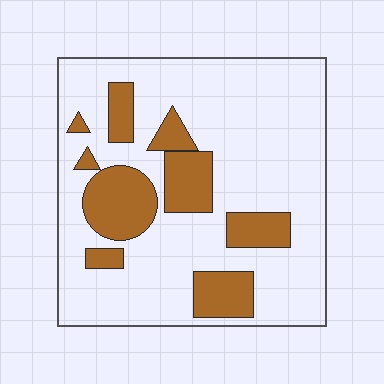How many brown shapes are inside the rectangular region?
9.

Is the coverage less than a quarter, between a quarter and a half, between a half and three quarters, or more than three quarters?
Less than a quarter.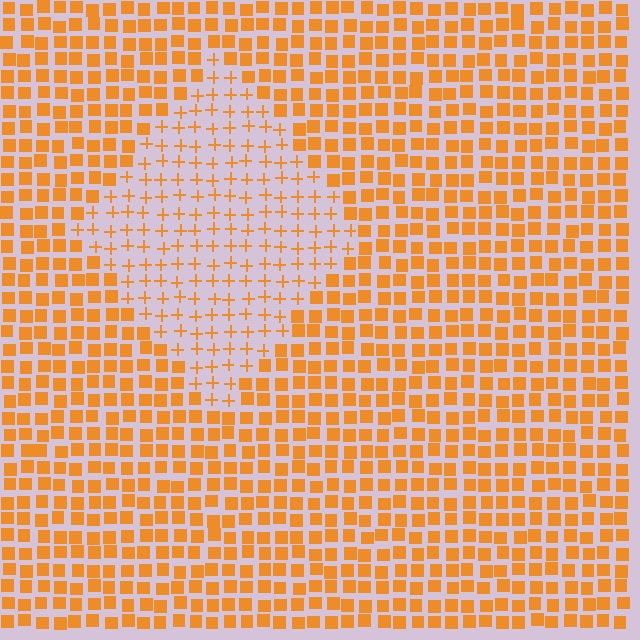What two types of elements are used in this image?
The image uses plus signs inside the diamond region and squares outside it.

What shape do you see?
I see a diamond.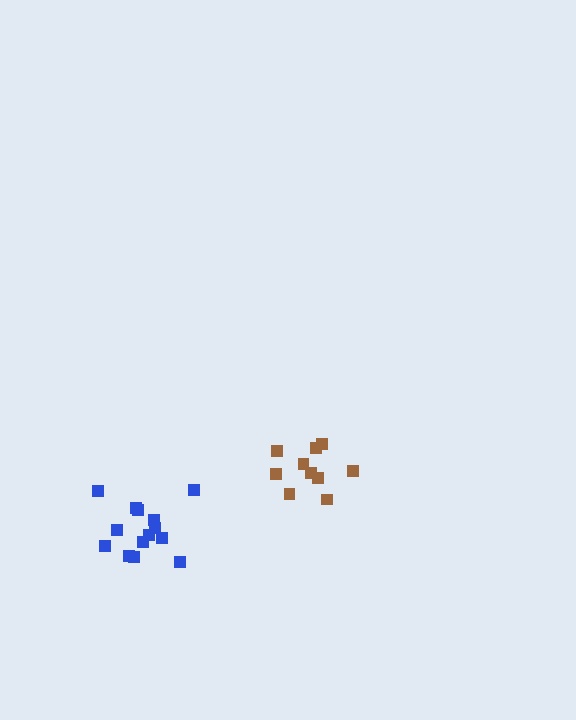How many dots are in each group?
Group 1: 10 dots, Group 2: 14 dots (24 total).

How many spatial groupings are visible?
There are 2 spatial groupings.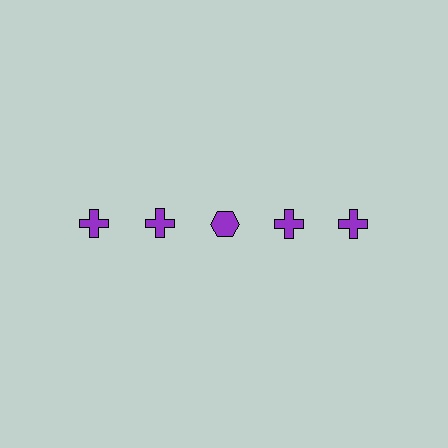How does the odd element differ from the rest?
It has a different shape: hexagon instead of cross.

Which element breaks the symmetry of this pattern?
The purple hexagon in the top row, center column breaks the symmetry. All other shapes are purple crosses.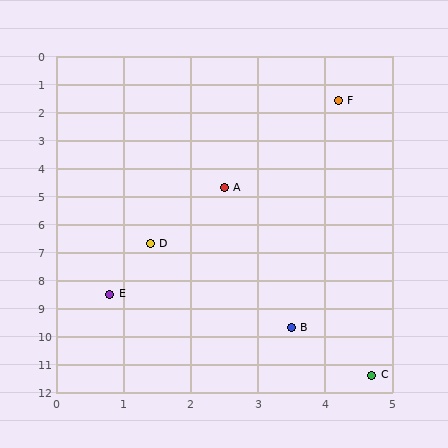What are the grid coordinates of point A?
Point A is at approximately (2.5, 4.7).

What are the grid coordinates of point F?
Point F is at approximately (4.2, 1.6).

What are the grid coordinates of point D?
Point D is at approximately (1.4, 6.7).